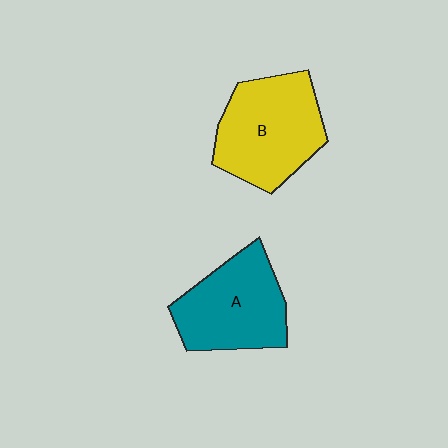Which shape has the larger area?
Shape B (yellow).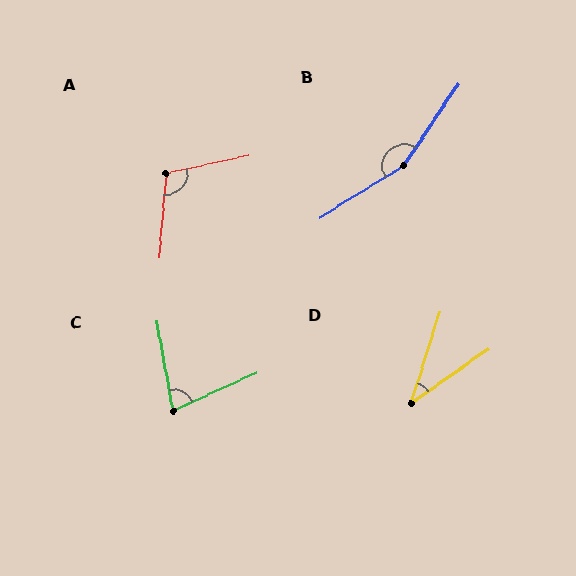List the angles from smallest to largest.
D (37°), C (75°), A (107°), B (155°).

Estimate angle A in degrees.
Approximately 107 degrees.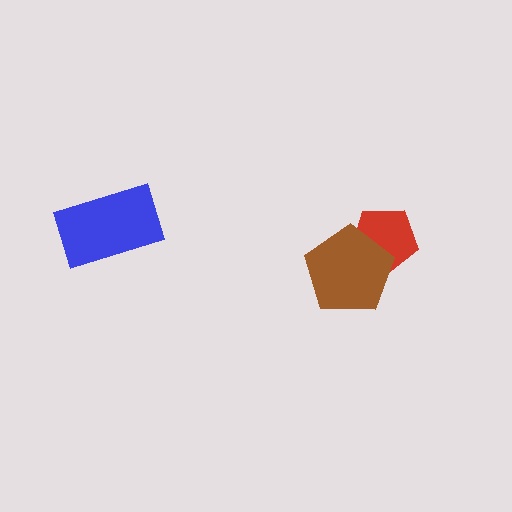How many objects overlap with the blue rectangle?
0 objects overlap with the blue rectangle.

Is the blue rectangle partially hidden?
No, no other shape covers it.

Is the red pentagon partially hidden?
Yes, it is partially covered by another shape.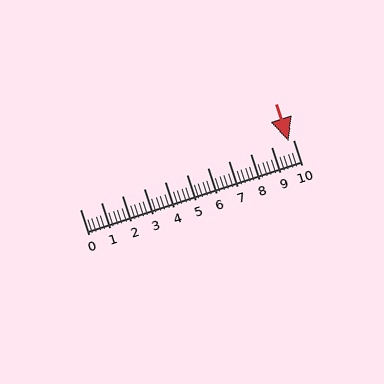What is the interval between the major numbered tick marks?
The major tick marks are spaced 1 units apart.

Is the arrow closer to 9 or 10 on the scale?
The arrow is closer to 10.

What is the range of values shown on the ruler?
The ruler shows values from 0 to 10.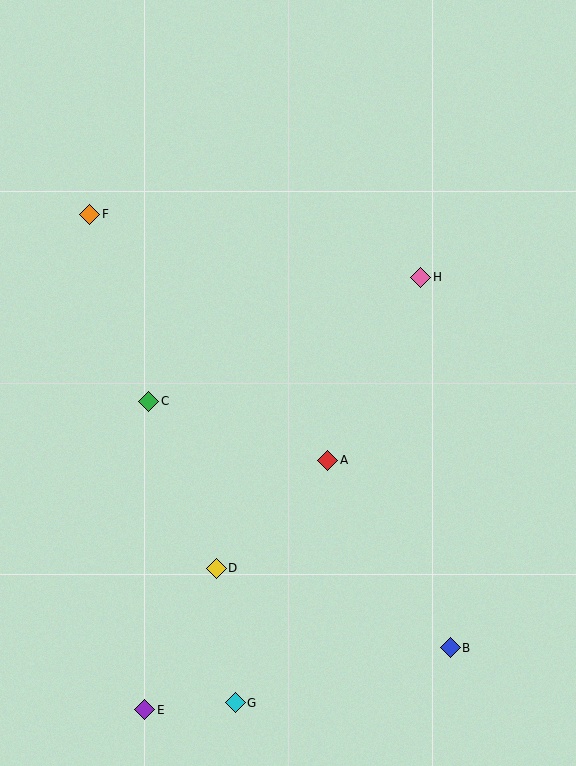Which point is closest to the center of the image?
Point A at (328, 460) is closest to the center.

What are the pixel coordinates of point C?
Point C is at (149, 401).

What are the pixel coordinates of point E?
Point E is at (145, 710).